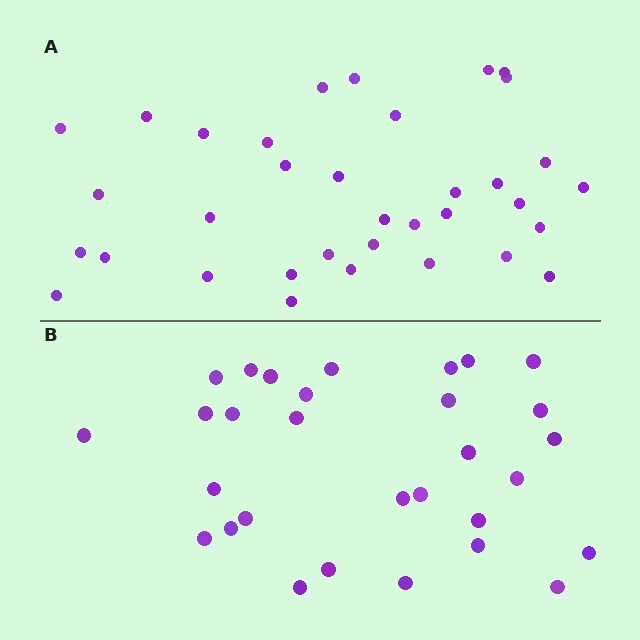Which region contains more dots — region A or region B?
Region A (the top region) has more dots.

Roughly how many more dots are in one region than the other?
Region A has about 5 more dots than region B.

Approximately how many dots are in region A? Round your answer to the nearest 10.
About 40 dots. (The exact count is 35, which rounds to 40.)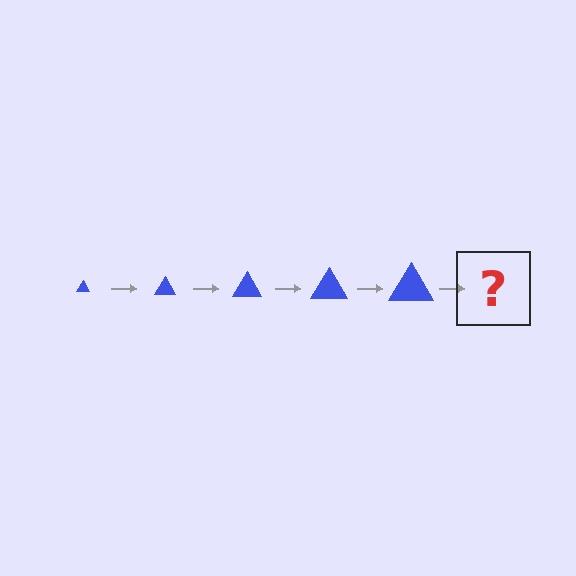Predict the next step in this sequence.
The next step is a blue triangle, larger than the previous one.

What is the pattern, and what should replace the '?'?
The pattern is that the triangle gets progressively larger each step. The '?' should be a blue triangle, larger than the previous one.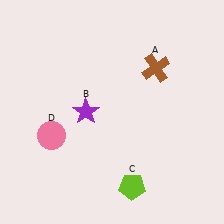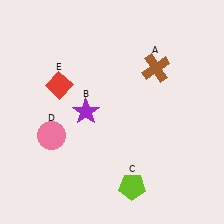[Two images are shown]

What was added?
A red diamond (E) was added in Image 2.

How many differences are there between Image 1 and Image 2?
There is 1 difference between the two images.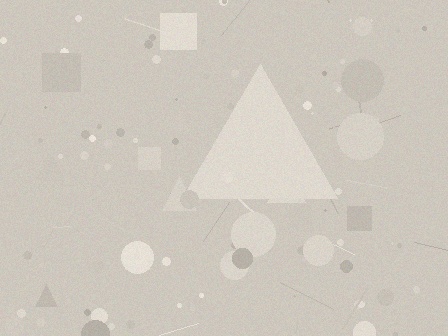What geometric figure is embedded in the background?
A triangle is embedded in the background.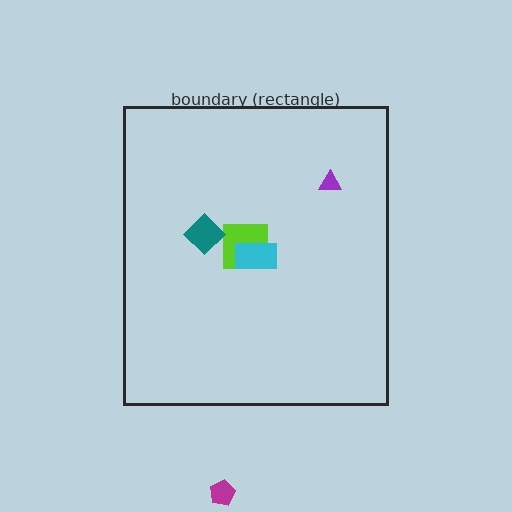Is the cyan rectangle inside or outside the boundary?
Inside.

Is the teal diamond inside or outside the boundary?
Inside.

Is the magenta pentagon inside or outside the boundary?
Outside.